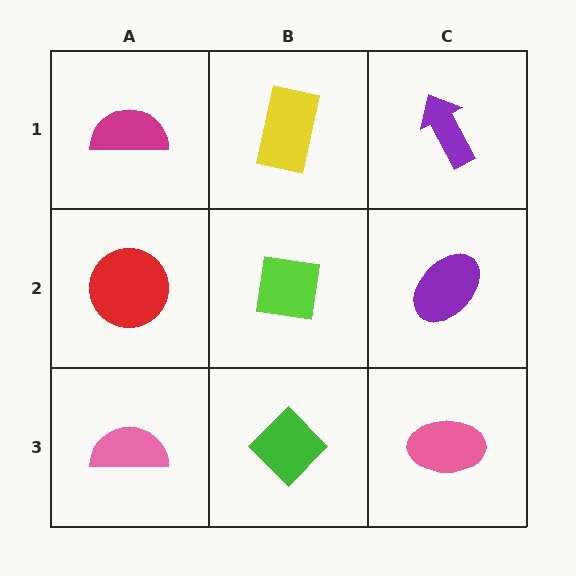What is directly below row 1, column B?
A lime square.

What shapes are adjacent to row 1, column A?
A red circle (row 2, column A), a yellow rectangle (row 1, column B).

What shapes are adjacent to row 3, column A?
A red circle (row 2, column A), a green diamond (row 3, column B).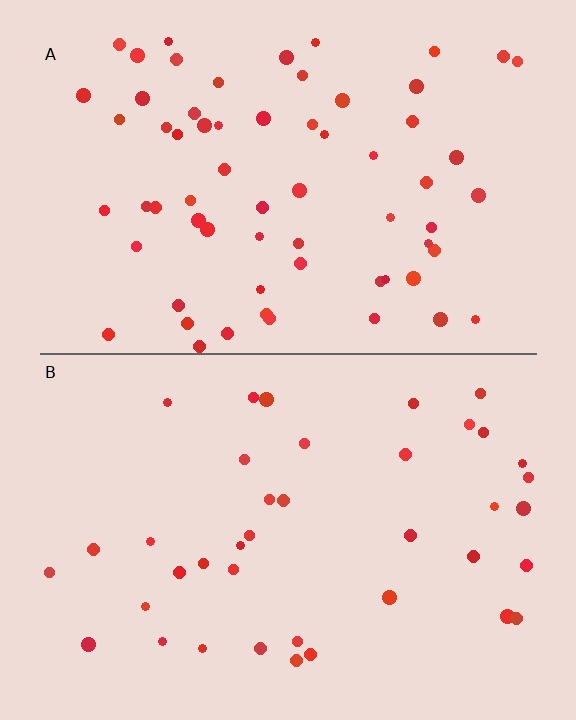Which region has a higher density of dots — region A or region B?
A (the top).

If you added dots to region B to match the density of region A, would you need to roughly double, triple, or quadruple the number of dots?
Approximately double.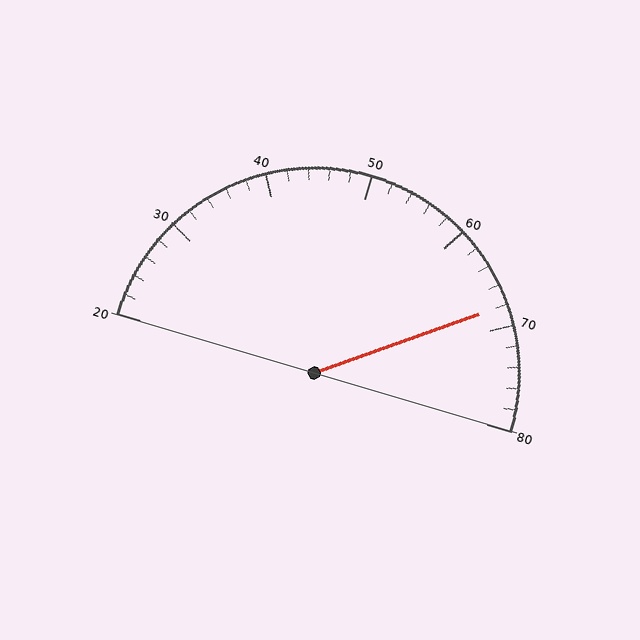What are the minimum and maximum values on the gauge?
The gauge ranges from 20 to 80.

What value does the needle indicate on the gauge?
The needle indicates approximately 68.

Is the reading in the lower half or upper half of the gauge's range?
The reading is in the upper half of the range (20 to 80).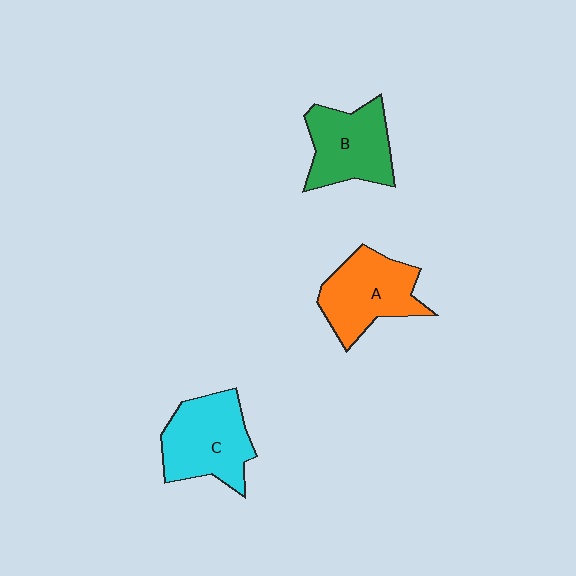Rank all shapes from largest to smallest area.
From largest to smallest: C (cyan), A (orange), B (green).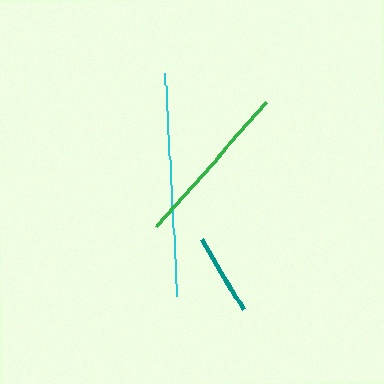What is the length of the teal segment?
The teal segment is approximately 82 pixels long.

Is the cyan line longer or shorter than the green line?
The cyan line is longer than the green line.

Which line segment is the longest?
The cyan line is the longest at approximately 223 pixels.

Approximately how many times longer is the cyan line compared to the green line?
The cyan line is approximately 1.3 times the length of the green line.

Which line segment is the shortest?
The teal line is the shortest at approximately 82 pixels.